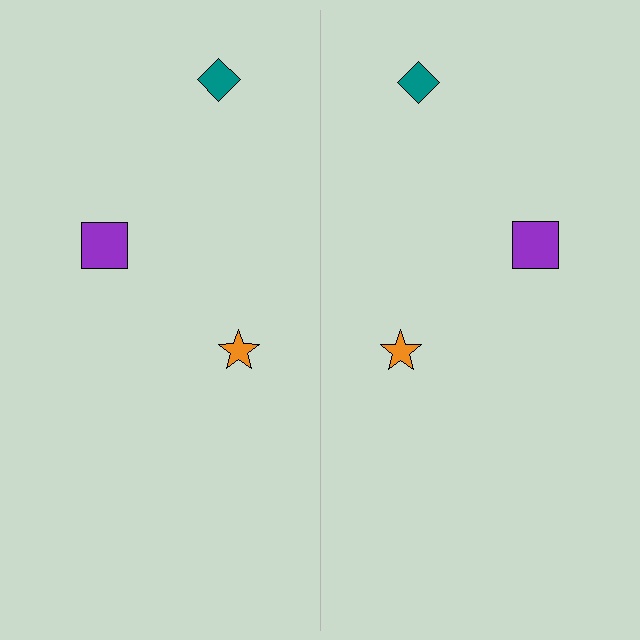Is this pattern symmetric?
Yes, this pattern has bilateral (reflection) symmetry.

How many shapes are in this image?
There are 6 shapes in this image.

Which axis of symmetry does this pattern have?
The pattern has a vertical axis of symmetry running through the center of the image.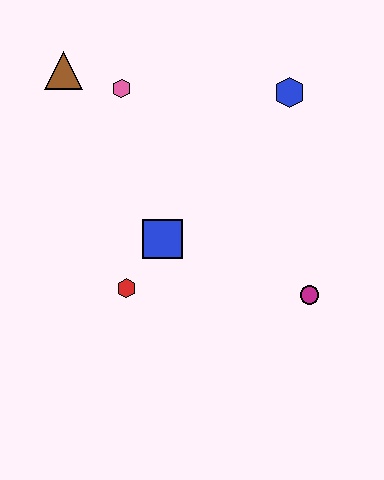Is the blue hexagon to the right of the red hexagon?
Yes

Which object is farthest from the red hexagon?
The blue hexagon is farthest from the red hexagon.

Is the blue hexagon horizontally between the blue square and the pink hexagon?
No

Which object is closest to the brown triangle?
The pink hexagon is closest to the brown triangle.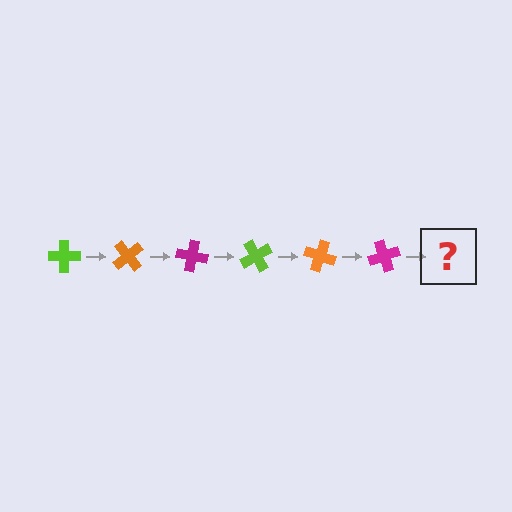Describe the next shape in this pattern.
It should be a lime cross, rotated 300 degrees from the start.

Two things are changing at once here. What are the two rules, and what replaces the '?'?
The two rules are that it rotates 50 degrees each step and the color cycles through lime, orange, and magenta. The '?' should be a lime cross, rotated 300 degrees from the start.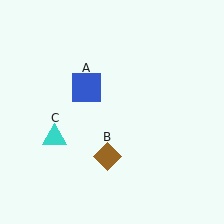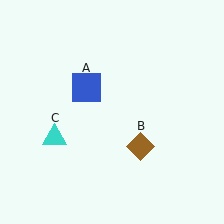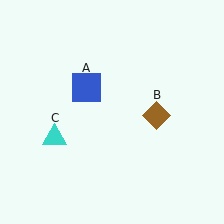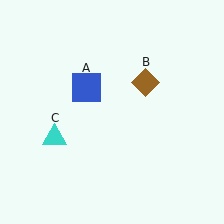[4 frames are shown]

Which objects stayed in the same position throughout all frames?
Blue square (object A) and cyan triangle (object C) remained stationary.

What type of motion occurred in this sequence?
The brown diamond (object B) rotated counterclockwise around the center of the scene.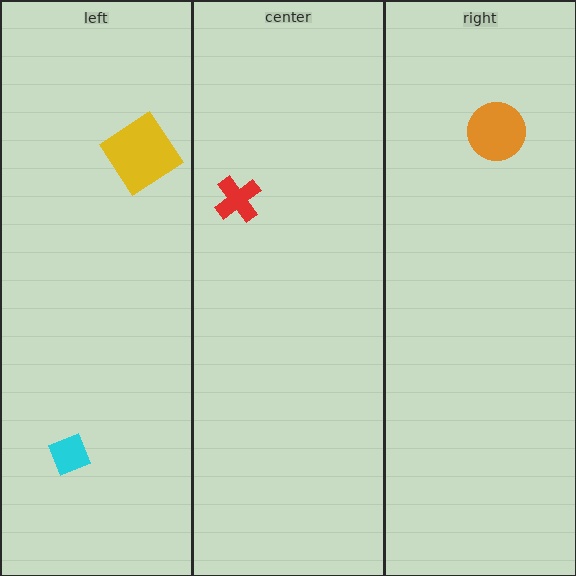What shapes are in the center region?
The red cross.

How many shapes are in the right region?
1.